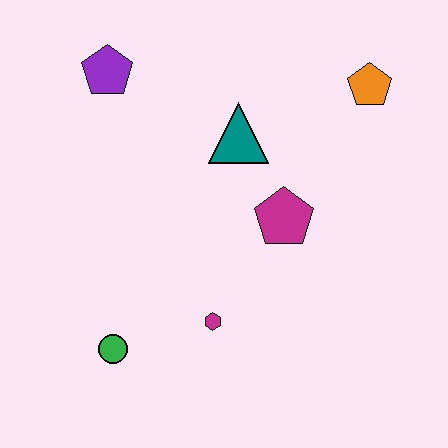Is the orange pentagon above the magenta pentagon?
Yes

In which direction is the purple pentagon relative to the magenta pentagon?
The purple pentagon is to the left of the magenta pentagon.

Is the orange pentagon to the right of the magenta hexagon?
Yes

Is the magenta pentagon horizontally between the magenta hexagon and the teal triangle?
No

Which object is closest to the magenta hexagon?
The green circle is closest to the magenta hexagon.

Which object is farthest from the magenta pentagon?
The purple pentagon is farthest from the magenta pentagon.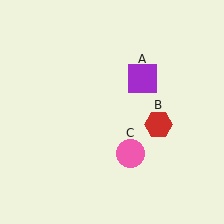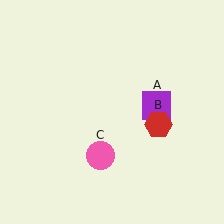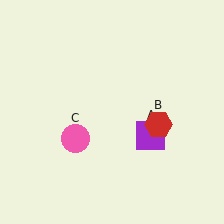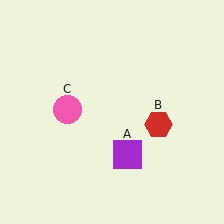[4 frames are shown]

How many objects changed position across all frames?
2 objects changed position: purple square (object A), pink circle (object C).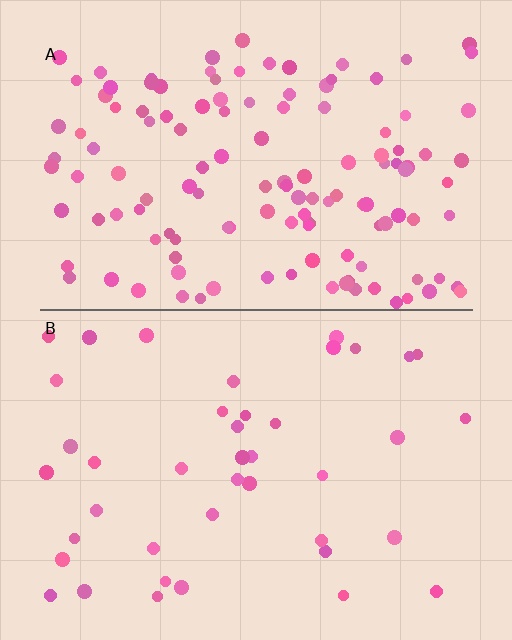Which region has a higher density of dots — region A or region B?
A (the top).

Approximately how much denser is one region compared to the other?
Approximately 3.1× — region A over region B.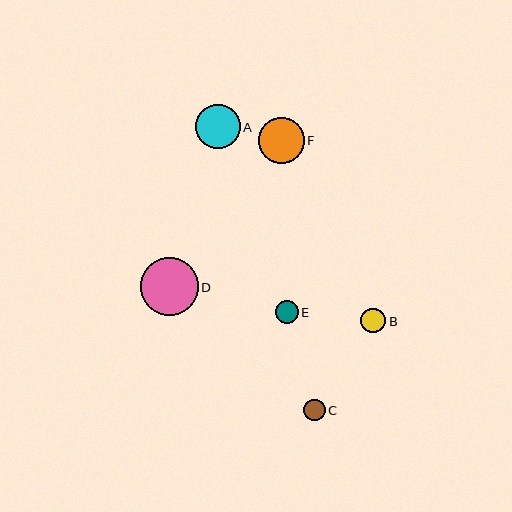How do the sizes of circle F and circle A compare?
Circle F and circle A are approximately the same size.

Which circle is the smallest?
Circle C is the smallest with a size of approximately 21 pixels.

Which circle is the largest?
Circle D is the largest with a size of approximately 58 pixels.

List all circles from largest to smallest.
From largest to smallest: D, F, A, B, E, C.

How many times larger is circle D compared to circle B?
Circle D is approximately 2.3 times the size of circle B.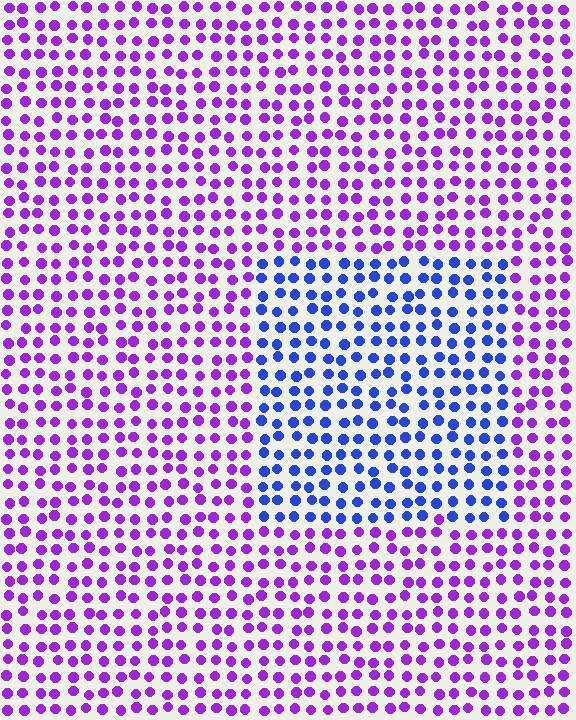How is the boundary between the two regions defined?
The boundary is defined purely by a slight shift in hue (about 52 degrees). Spacing, size, and orientation are identical on both sides.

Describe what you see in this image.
The image is filled with small purple elements in a uniform arrangement. A rectangle-shaped region is visible where the elements are tinted to a slightly different hue, forming a subtle color boundary.